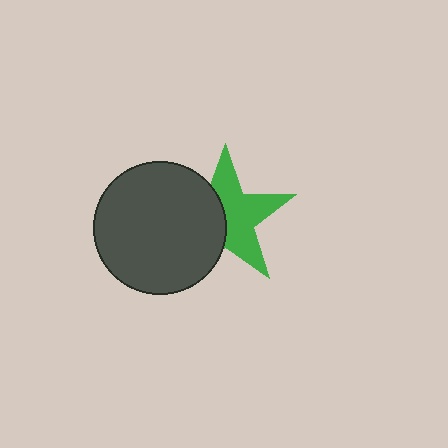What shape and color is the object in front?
The object in front is a dark gray circle.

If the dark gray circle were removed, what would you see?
You would see the complete green star.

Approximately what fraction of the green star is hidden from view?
Roughly 44% of the green star is hidden behind the dark gray circle.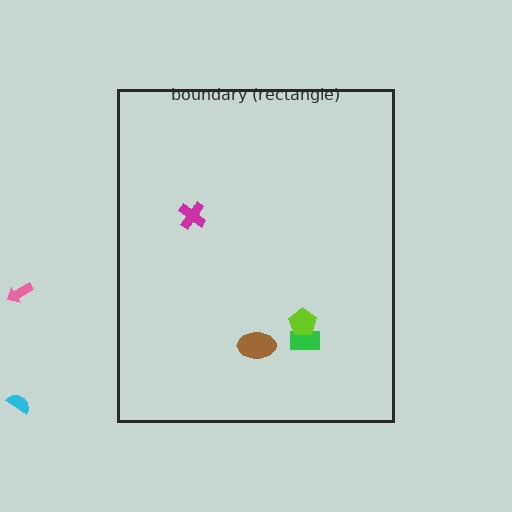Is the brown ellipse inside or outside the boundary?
Inside.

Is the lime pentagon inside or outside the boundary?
Inside.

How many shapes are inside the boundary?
4 inside, 2 outside.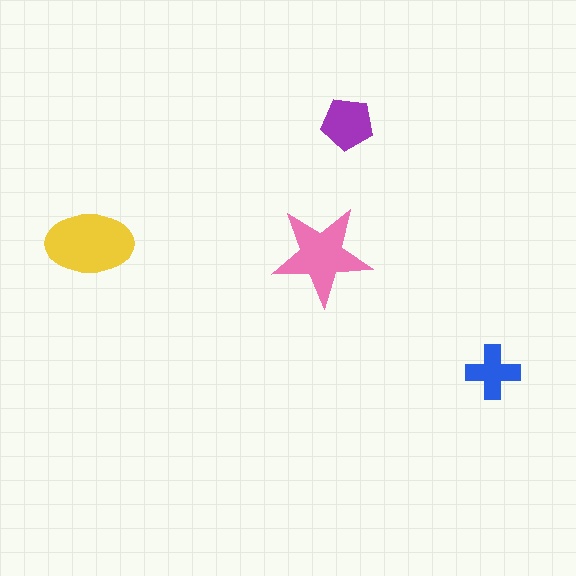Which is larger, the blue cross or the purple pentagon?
The purple pentagon.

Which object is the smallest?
The blue cross.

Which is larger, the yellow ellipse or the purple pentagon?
The yellow ellipse.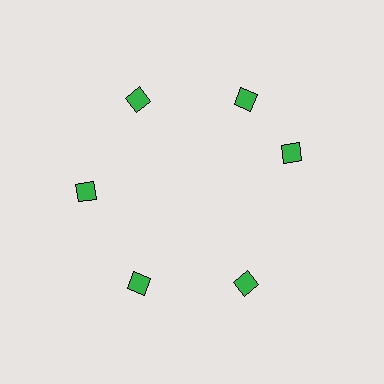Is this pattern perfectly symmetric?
No. The 6 green diamonds are arranged in a ring, but one element near the 3 o'clock position is rotated out of alignment along the ring, breaking the 6-fold rotational symmetry.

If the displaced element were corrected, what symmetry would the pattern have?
It would have 6-fold rotational symmetry — the pattern would map onto itself every 60 degrees.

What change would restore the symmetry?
The symmetry would be restored by rotating it back into even spacing with its neighbors so that all 6 diamonds sit at equal angles and equal distance from the center.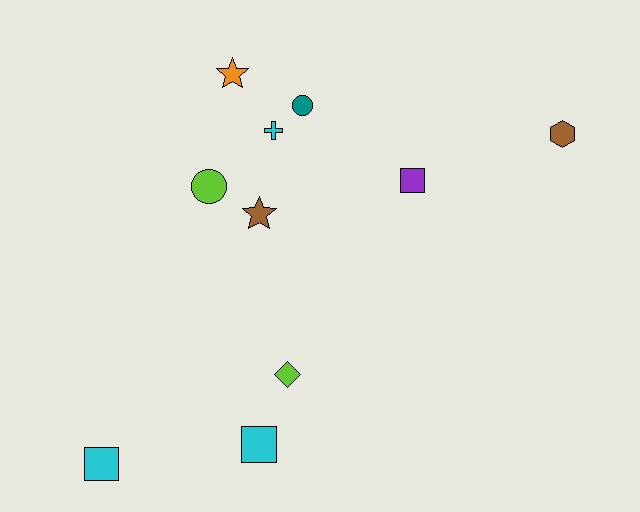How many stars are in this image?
There are 2 stars.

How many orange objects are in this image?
There is 1 orange object.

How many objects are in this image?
There are 10 objects.